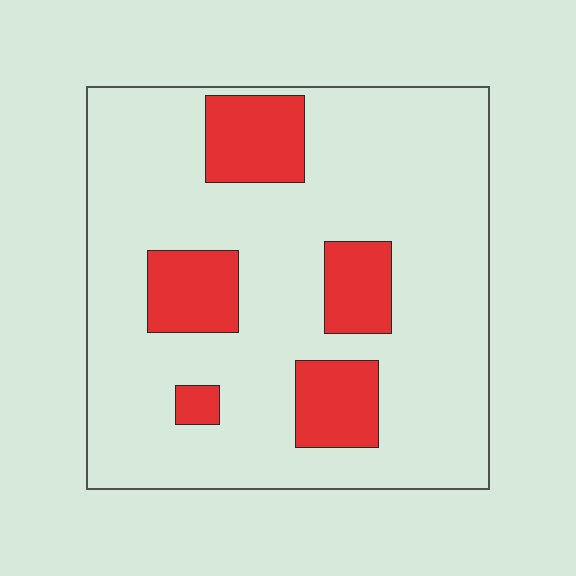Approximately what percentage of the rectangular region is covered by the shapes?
Approximately 20%.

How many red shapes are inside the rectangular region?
5.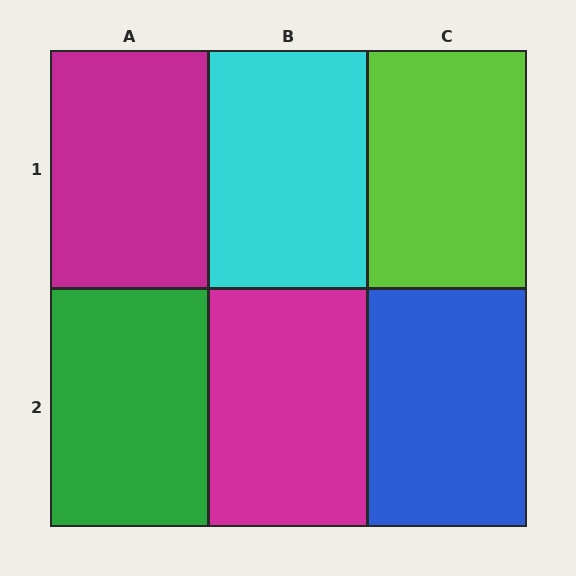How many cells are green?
1 cell is green.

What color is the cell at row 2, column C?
Blue.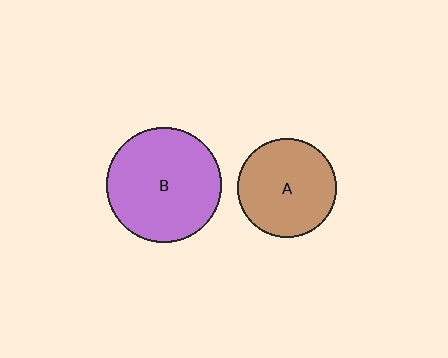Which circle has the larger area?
Circle B (purple).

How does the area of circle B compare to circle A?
Approximately 1.3 times.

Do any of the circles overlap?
No, none of the circles overlap.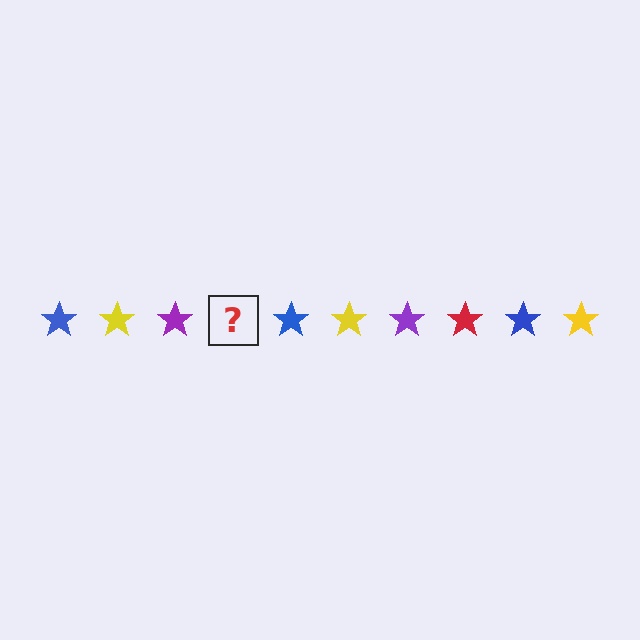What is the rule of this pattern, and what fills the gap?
The rule is that the pattern cycles through blue, yellow, purple, red stars. The gap should be filled with a red star.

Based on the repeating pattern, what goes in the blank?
The blank should be a red star.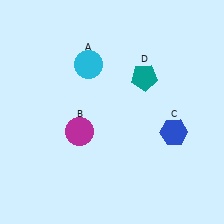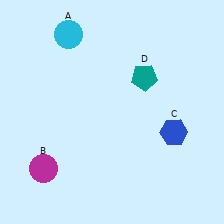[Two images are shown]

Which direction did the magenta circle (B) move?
The magenta circle (B) moved down.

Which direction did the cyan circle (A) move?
The cyan circle (A) moved up.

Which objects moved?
The objects that moved are: the cyan circle (A), the magenta circle (B).